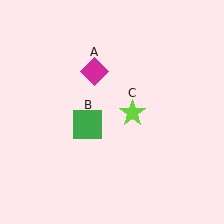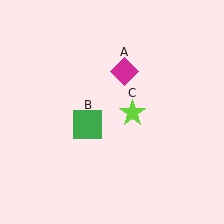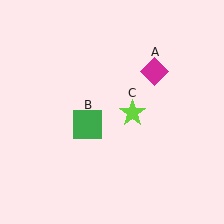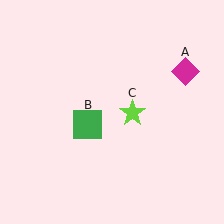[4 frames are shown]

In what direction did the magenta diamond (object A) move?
The magenta diamond (object A) moved right.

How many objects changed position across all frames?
1 object changed position: magenta diamond (object A).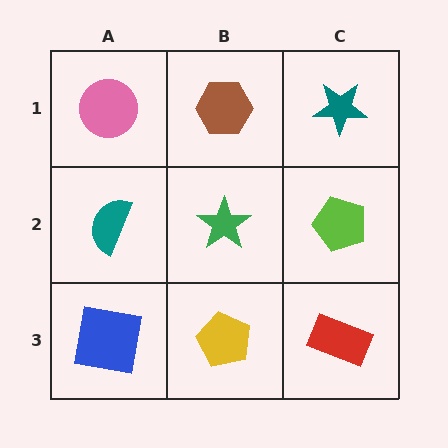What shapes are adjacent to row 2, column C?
A teal star (row 1, column C), a red rectangle (row 3, column C), a green star (row 2, column B).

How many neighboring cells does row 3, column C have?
2.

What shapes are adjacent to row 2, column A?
A pink circle (row 1, column A), a blue square (row 3, column A), a green star (row 2, column B).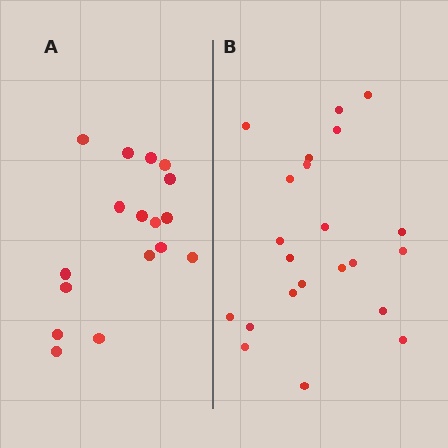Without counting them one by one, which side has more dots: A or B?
Region B (the right region) has more dots.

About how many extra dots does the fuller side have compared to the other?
Region B has about 5 more dots than region A.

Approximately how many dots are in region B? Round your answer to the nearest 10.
About 20 dots. (The exact count is 22, which rounds to 20.)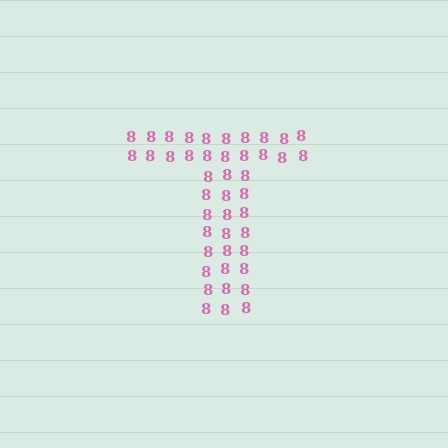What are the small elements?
The small elements are digit 8's.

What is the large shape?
The large shape is the letter T.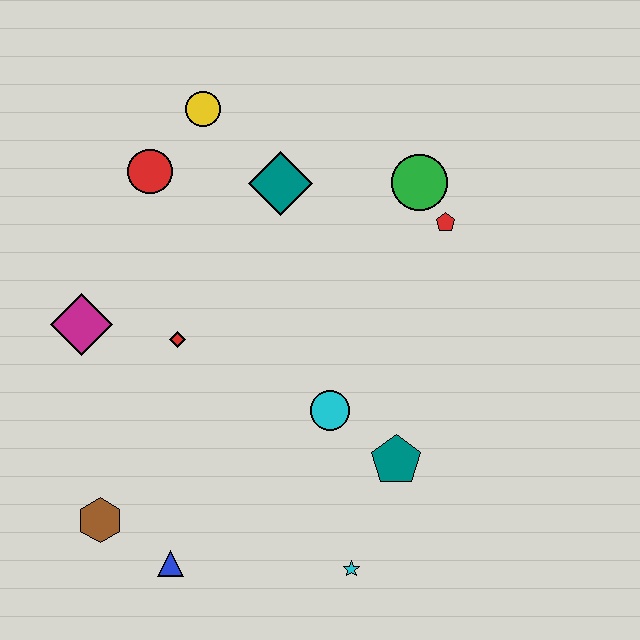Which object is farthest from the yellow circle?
The cyan star is farthest from the yellow circle.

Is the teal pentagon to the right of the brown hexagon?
Yes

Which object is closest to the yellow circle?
The red circle is closest to the yellow circle.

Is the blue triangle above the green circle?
No